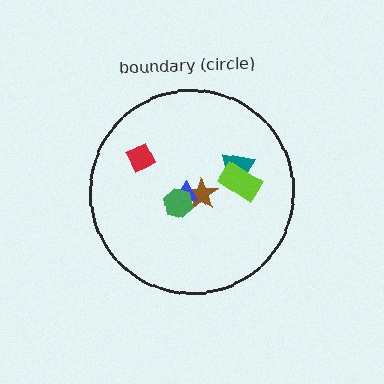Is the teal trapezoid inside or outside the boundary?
Inside.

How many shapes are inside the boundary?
6 inside, 0 outside.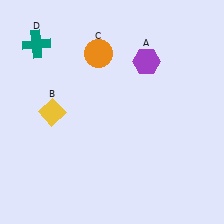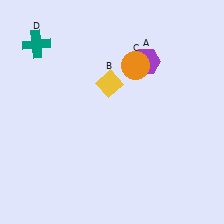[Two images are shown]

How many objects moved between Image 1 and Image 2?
2 objects moved between the two images.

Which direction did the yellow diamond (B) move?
The yellow diamond (B) moved right.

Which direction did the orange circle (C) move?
The orange circle (C) moved right.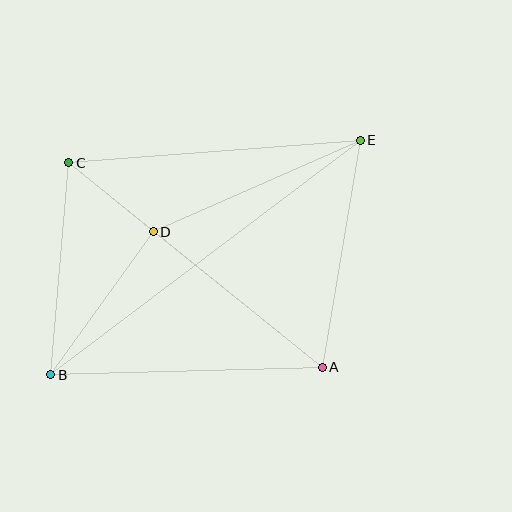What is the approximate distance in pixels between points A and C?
The distance between A and C is approximately 326 pixels.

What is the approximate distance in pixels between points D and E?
The distance between D and E is approximately 226 pixels.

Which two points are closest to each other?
Points C and D are closest to each other.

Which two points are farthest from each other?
Points B and E are farthest from each other.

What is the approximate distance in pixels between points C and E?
The distance between C and E is approximately 292 pixels.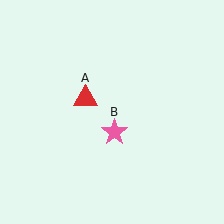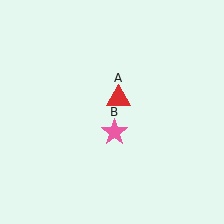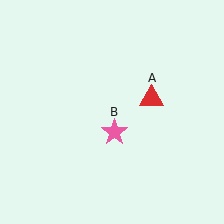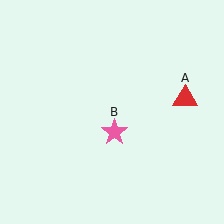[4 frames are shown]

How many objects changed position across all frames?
1 object changed position: red triangle (object A).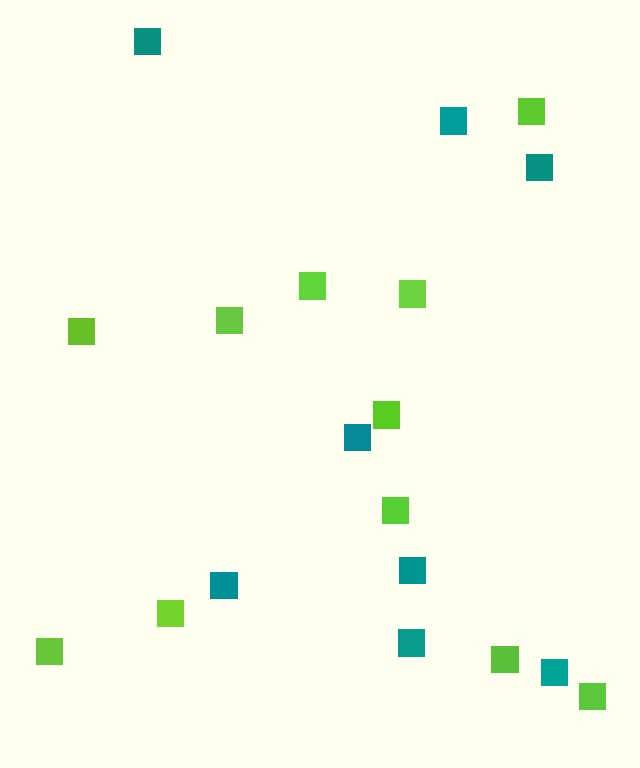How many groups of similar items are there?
There are 2 groups: one group of teal squares (8) and one group of lime squares (11).